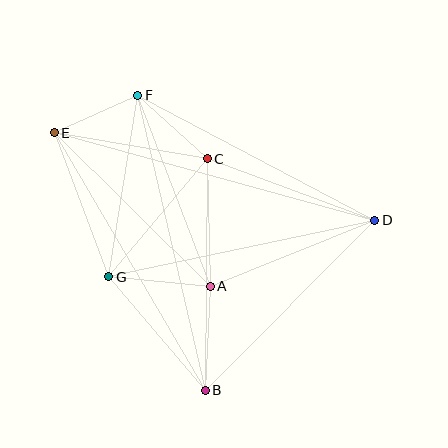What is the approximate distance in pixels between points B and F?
The distance between B and F is approximately 303 pixels.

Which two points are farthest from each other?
Points D and E are farthest from each other.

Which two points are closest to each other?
Points E and F are closest to each other.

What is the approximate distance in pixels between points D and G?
The distance between D and G is approximately 272 pixels.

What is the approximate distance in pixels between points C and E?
The distance between C and E is approximately 155 pixels.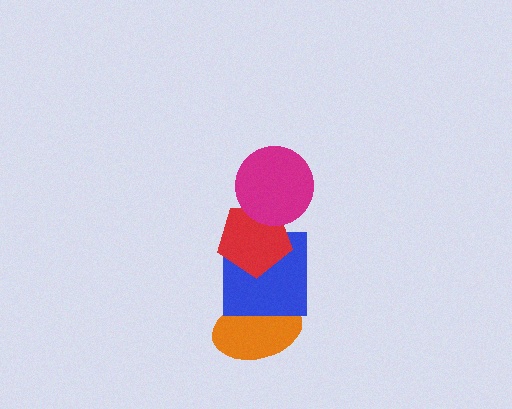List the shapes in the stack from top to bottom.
From top to bottom: the magenta circle, the red pentagon, the blue square, the orange ellipse.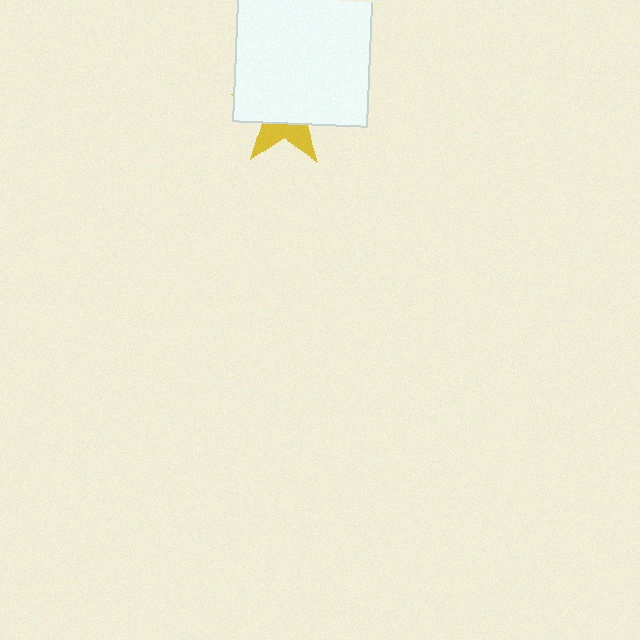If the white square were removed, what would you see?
You would see the complete yellow star.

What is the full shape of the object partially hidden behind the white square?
The partially hidden object is a yellow star.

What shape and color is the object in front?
The object in front is a white square.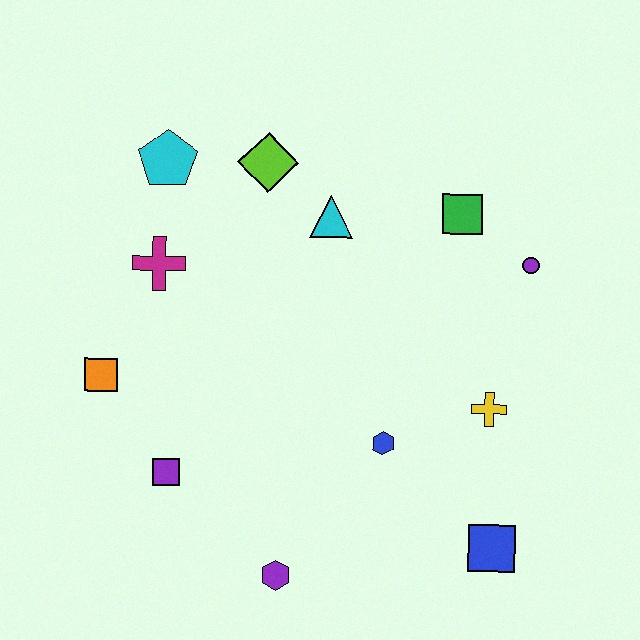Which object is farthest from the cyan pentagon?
The blue square is farthest from the cyan pentagon.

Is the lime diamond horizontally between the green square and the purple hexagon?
No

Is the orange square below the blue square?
No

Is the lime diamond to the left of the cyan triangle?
Yes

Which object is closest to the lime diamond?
The cyan triangle is closest to the lime diamond.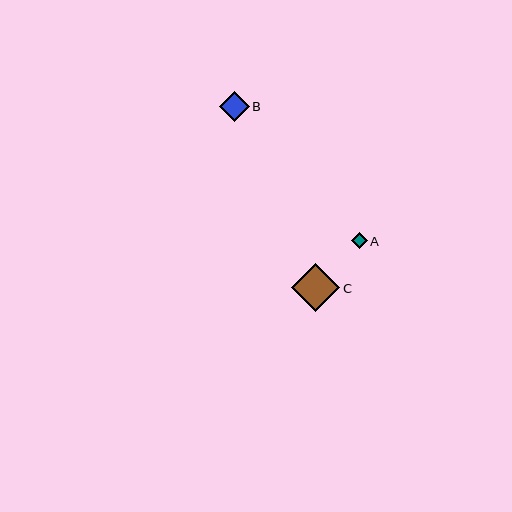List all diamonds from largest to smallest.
From largest to smallest: C, B, A.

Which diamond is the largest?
Diamond C is the largest with a size of approximately 48 pixels.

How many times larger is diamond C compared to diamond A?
Diamond C is approximately 3.0 times the size of diamond A.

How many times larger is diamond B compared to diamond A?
Diamond B is approximately 1.8 times the size of diamond A.